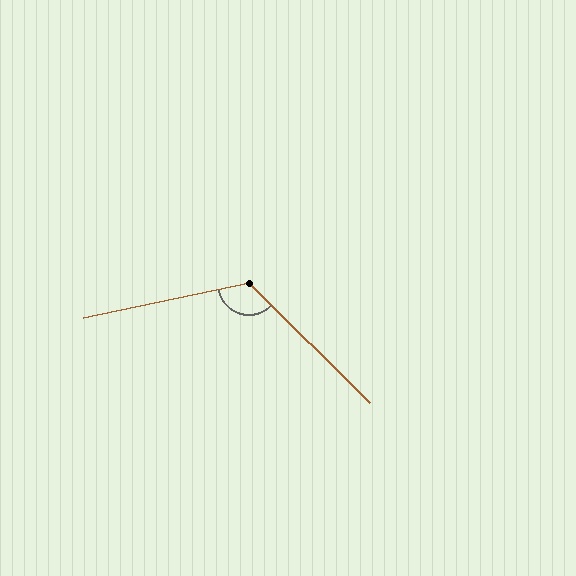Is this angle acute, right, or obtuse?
It is obtuse.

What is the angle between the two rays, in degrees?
Approximately 124 degrees.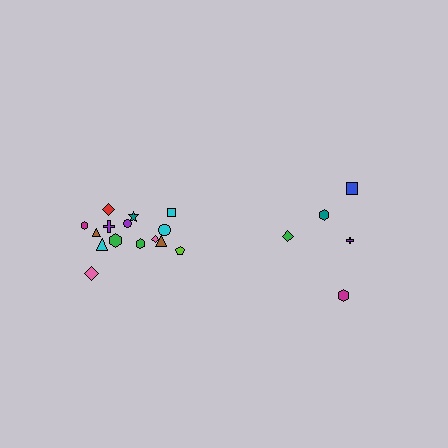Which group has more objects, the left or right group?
The left group.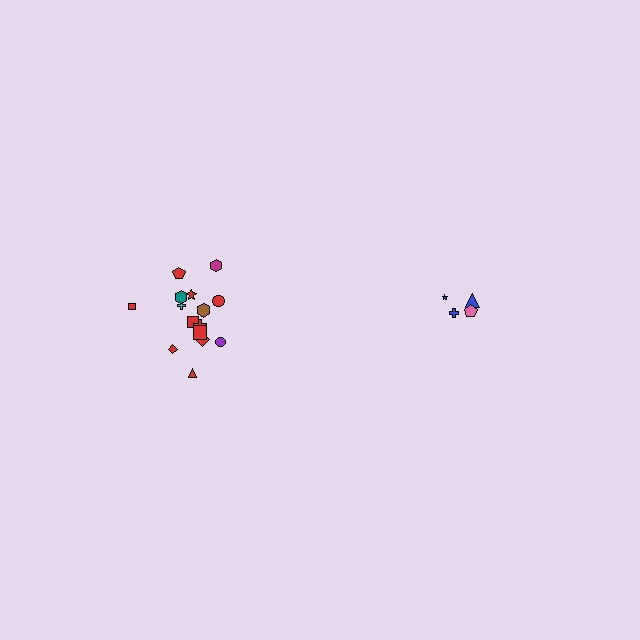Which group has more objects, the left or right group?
The left group.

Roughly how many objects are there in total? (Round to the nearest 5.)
Roughly 20 objects in total.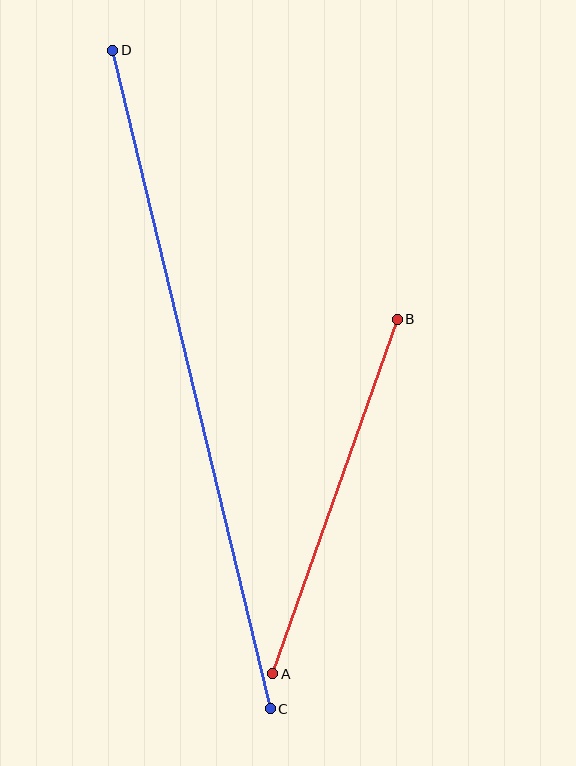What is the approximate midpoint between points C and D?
The midpoint is at approximately (192, 379) pixels.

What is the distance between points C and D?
The distance is approximately 677 pixels.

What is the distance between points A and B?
The distance is approximately 376 pixels.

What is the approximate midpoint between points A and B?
The midpoint is at approximately (335, 496) pixels.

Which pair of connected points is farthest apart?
Points C and D are farthest apart.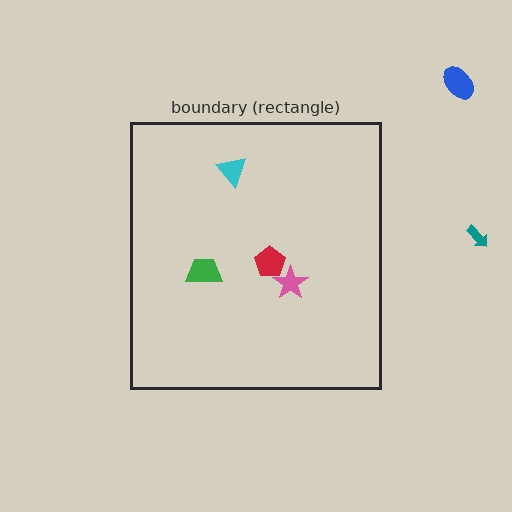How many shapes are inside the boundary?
4 inside, 2 outside.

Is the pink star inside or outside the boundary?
Inside.